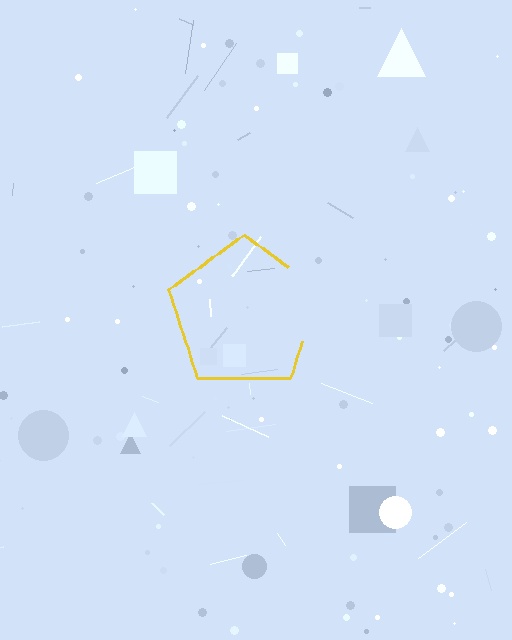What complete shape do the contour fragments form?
The contour fragments form a pentagon.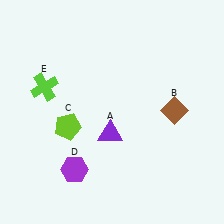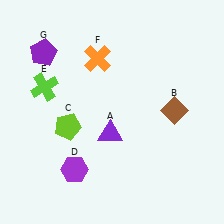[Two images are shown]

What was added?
An orange cross (F), a purple pentagon (G) were added in Image 2.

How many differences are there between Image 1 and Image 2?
There are 2 differences between the two images.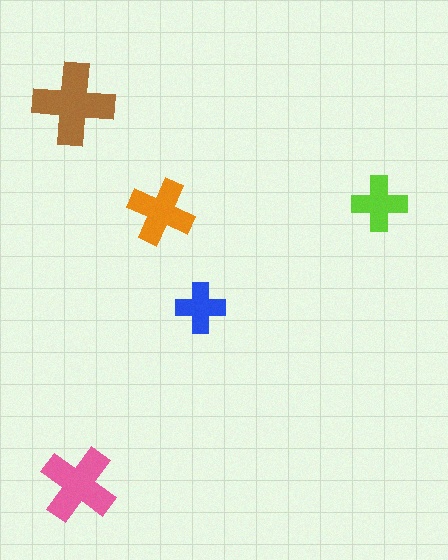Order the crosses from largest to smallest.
the brown one, the pink one, the orange one, the lime one, the blue one.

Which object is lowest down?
The pink cross is bottommost.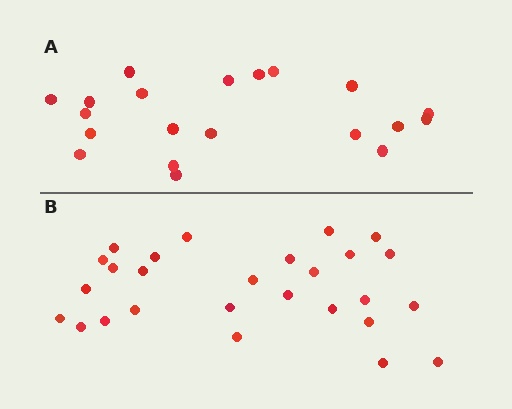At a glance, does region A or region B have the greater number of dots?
Region B (the bottom region) has more dots.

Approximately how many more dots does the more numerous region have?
Region B has roughly 8 or so more dots than region A.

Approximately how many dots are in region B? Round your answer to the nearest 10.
About 30 dots. (The exact count is 27, which rounds to 30.)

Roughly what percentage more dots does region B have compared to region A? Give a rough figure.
About 35% more.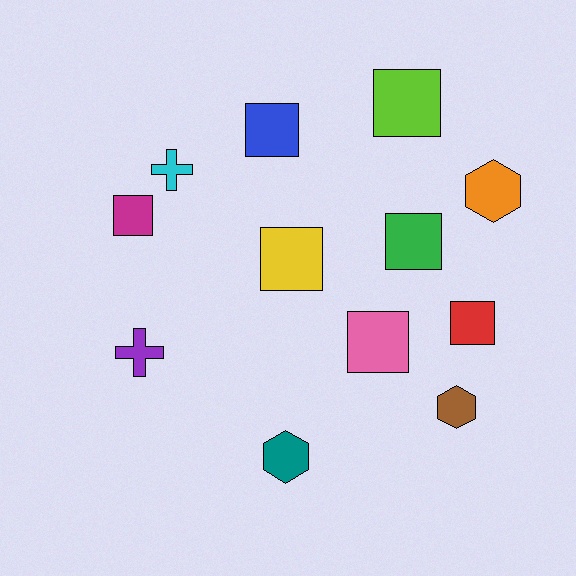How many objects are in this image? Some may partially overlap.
There are 12 objects.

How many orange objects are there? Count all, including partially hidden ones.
There is 1 orange object.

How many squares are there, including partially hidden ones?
There are 7 squares.